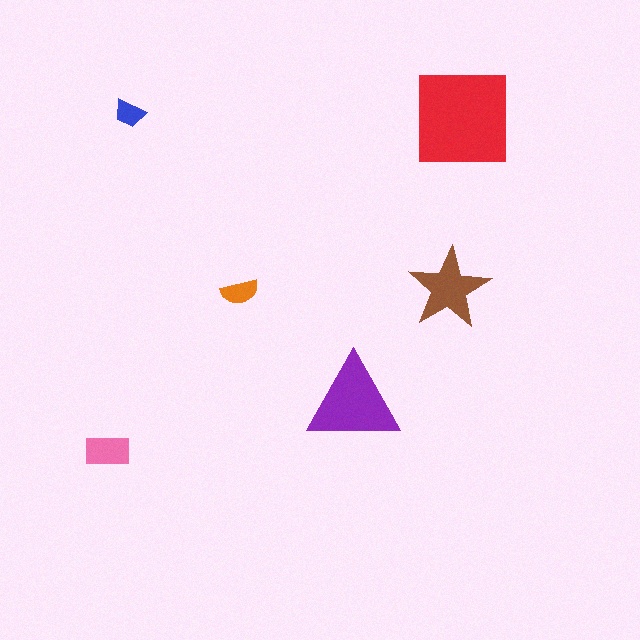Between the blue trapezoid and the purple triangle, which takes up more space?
The purple triangle.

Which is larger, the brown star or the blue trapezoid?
The brown star.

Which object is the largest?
The red square.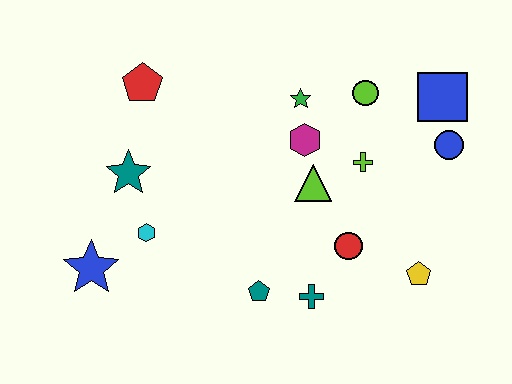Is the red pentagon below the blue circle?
No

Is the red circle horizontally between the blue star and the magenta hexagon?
No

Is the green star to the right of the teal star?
Yes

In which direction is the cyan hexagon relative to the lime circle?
The cyan hexagon is to the left of the lime circle.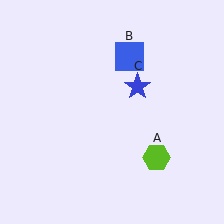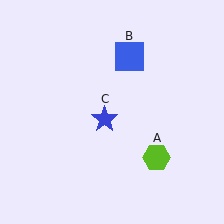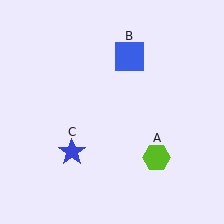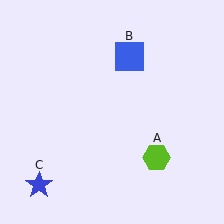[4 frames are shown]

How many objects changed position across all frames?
1 object changed position: blue star (object C).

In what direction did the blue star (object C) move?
The blue star (object C) moved down and to the left.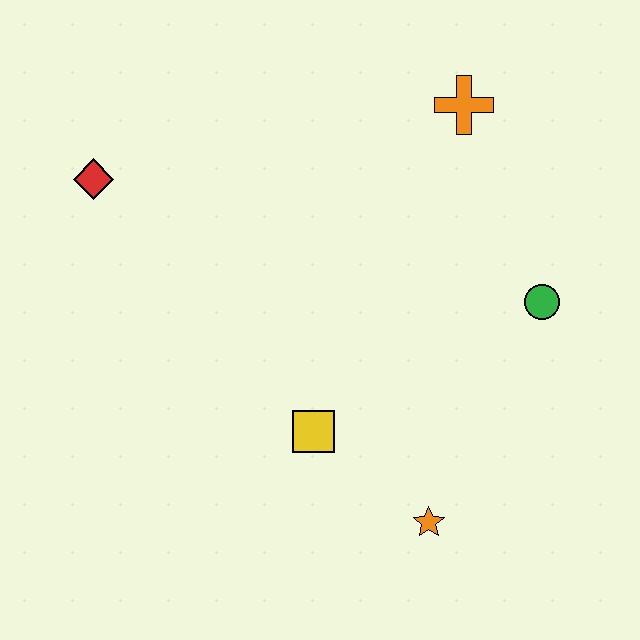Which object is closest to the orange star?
The yellow square is closest to the orange star.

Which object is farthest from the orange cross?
The orange star is farthest from the orange cross.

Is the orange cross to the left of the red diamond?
No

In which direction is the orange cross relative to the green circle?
The orange cross is above the green circle.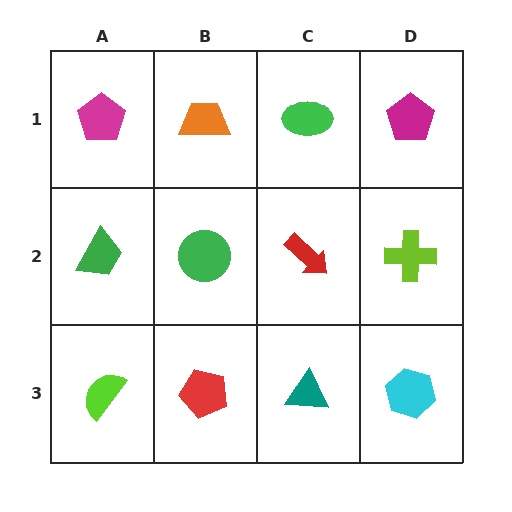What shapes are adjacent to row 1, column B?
A green circle (row 2, column B), a magenta pentagon (row 1, column A), a green ellipse (row 1, column C).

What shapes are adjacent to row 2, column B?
An orange trapezoid (row 1, column B), a red pentagon (row 3, column B), a green trapezoid (row 2, column A), a red arrow (row 2, column C).